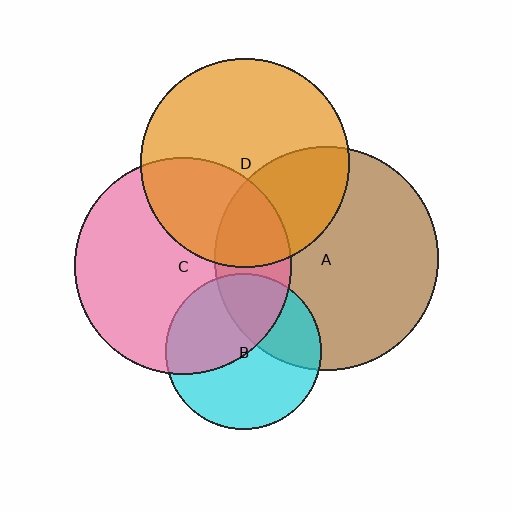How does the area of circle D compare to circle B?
Approximately 1.8 times.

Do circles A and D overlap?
Yes.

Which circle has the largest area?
Circle A (brown).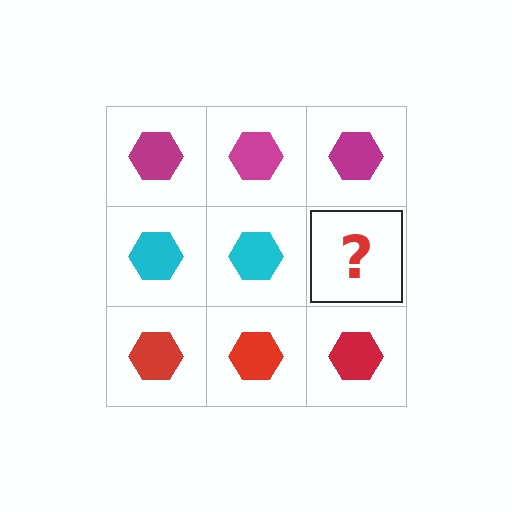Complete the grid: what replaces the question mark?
The question mark should be replaced with a cyan hexagon.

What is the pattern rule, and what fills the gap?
The rule is that each row has a consistent color. The gap should be filled with a cyan hexagon.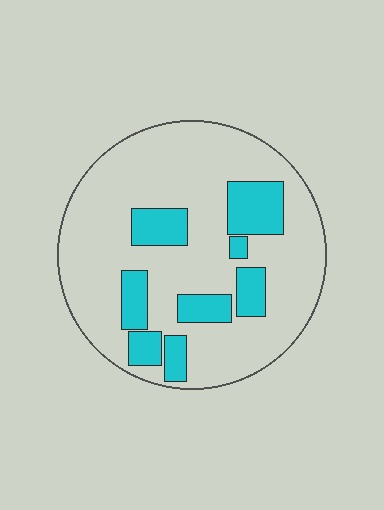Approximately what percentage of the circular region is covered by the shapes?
Approximately 20%.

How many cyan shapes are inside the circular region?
8.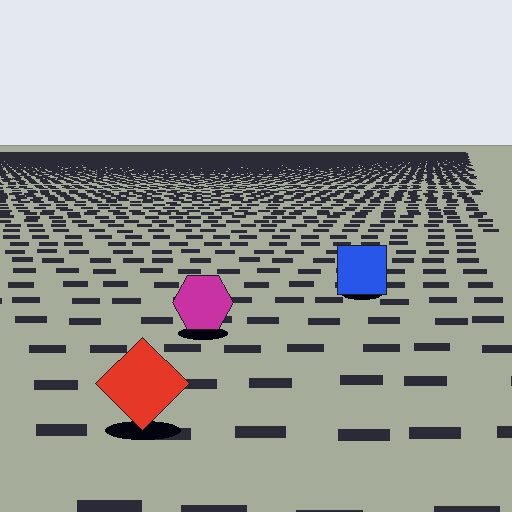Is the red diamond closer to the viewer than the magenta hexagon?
Yes. The red diamond is closer — you can tell from the texture gradient: the ground texture is coarser near it.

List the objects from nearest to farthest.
From nearest to farthest: the red diamond, the magenta hexagon, the blue square.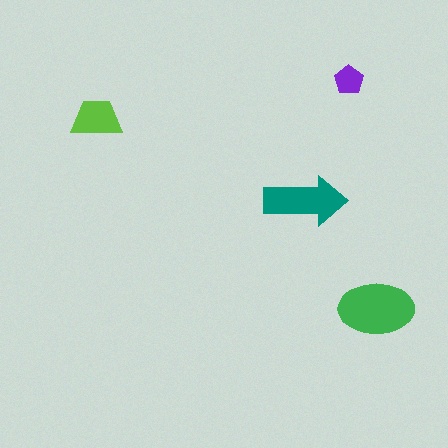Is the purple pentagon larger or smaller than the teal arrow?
Smaller.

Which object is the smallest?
The purple pentagon.